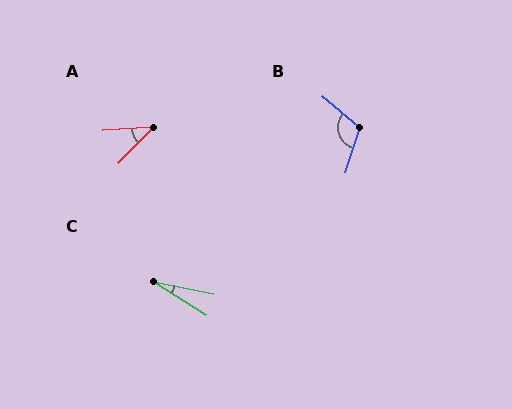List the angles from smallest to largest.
C (21°), A (42°), B (112°).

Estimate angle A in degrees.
Approximately 42 degrees.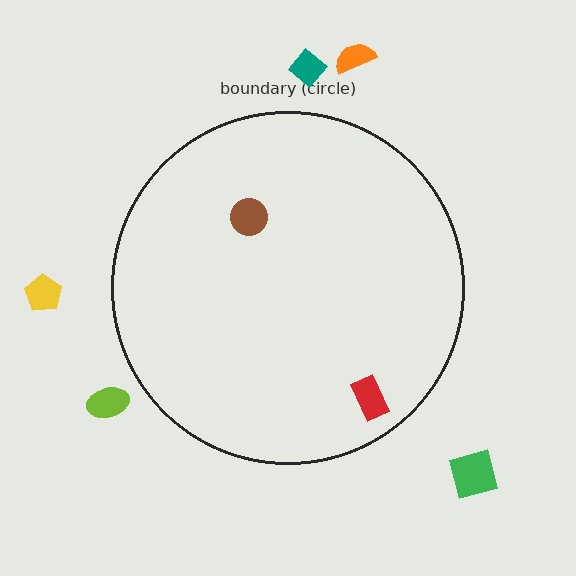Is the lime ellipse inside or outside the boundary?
Outside.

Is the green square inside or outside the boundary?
Outside.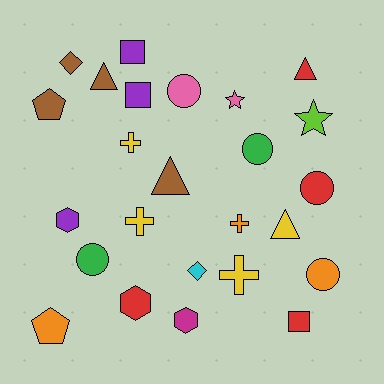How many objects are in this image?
There are 25 objects.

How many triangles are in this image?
There are 4 triangles.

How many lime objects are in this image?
There is 1 lime object.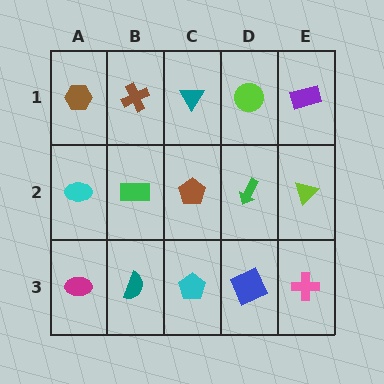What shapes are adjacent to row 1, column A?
A cyan ellipse (row 2, column A), a brown cross (row 1, column B).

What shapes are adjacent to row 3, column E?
A lime triangle (row 2, column E), a blue square (row 3, column D).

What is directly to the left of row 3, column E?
A blue square.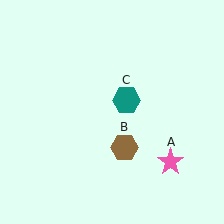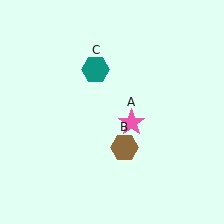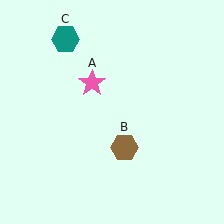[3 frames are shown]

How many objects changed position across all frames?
2 objects changed position: pink star (object A), teal hexagon (object C).